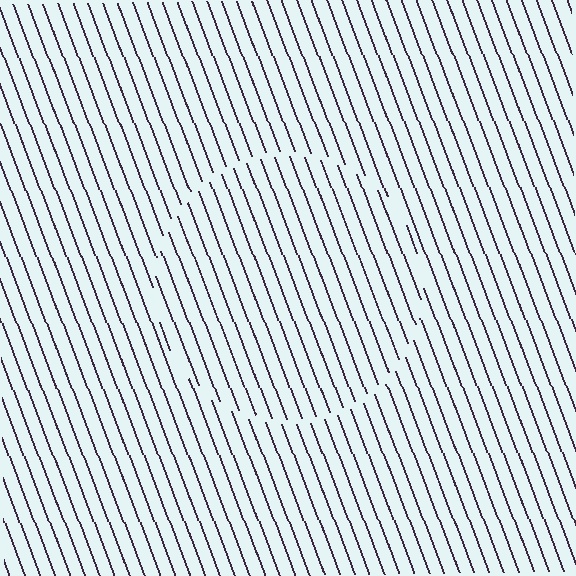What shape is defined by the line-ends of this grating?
An illusory circle. The interior of the shape contains the same grating, shifted by half a period — the contour is defined by the phase discontinuity where line-ends from the inner and outer gratings abut.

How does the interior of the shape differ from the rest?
The interior of the shape contains the same grating, shifted by half a period — the contour is defined by the phase discontinuity where line-ends from the inner and outer gratings abut.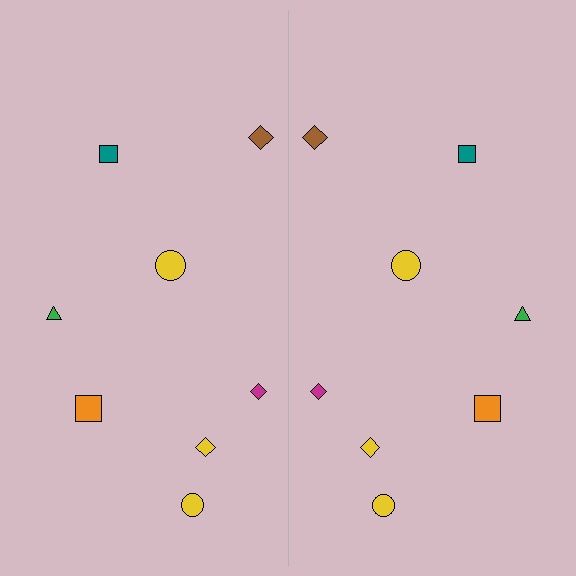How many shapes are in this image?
There are 16 shapes in this image.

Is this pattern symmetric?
Yes, this pattern has bilateral (reflection) symmetry.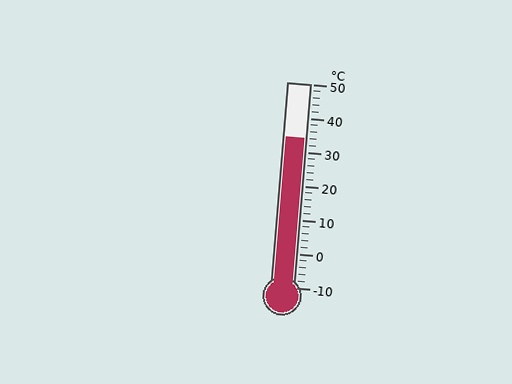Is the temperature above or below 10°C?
The temperature is above 10°C.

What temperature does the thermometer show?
The thermometer shows approximately 34°C.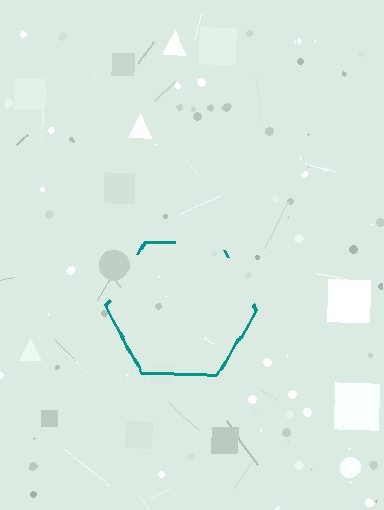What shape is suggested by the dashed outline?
The dashed outline suggests a hexagon.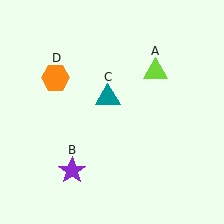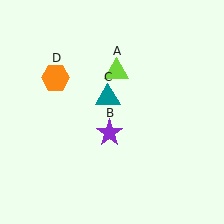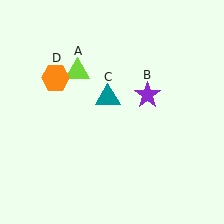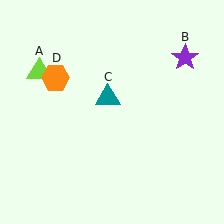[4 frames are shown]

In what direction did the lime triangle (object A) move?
The lime triangle (object A) moved left.